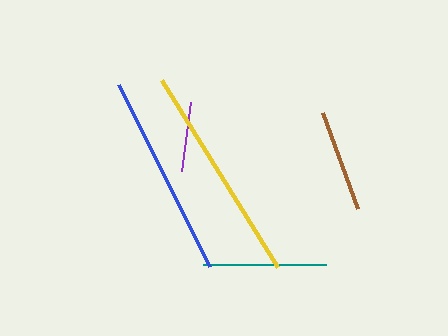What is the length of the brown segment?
The brown segment is approximately 103 pixels long.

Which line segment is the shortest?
The purple line is the shortest at approximately 69 pixels.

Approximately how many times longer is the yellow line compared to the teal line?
The yellow line is approximately 1.8 times the length of the teal line.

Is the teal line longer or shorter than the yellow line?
The yellow line is longer than the teal line.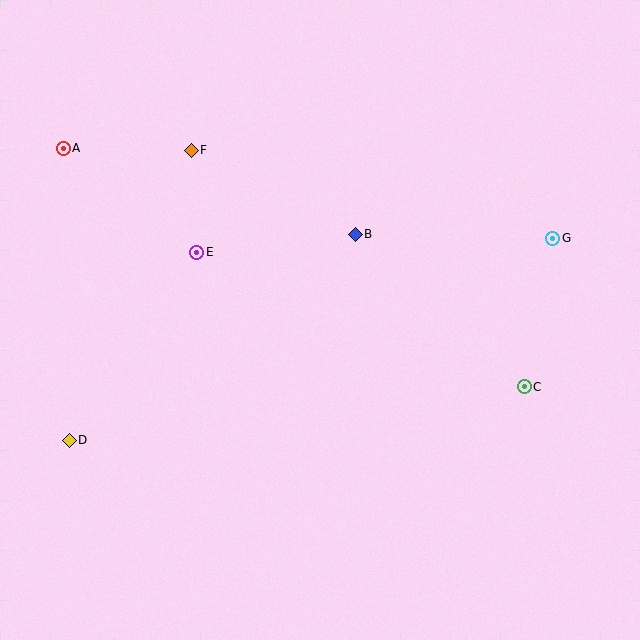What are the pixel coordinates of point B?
Point B is at (355, 234).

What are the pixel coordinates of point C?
Point C is at (524, 387).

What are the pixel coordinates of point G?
Point G is at (553, 238).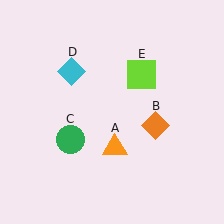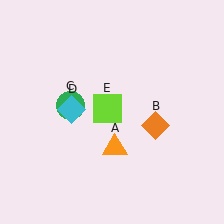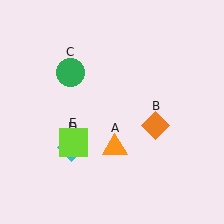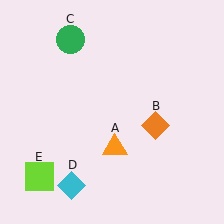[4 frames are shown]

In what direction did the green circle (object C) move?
The green circle (object C) moved up.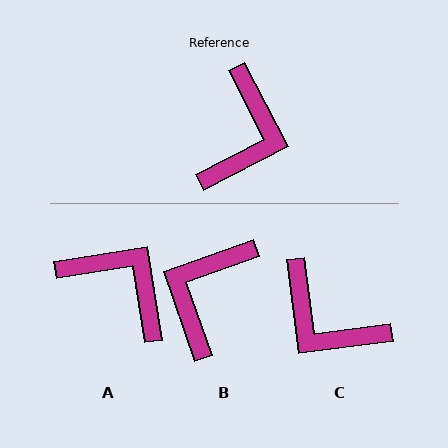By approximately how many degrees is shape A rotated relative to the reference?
Approximately 72 degrees counter-clockwise.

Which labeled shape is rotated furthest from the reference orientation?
B, about 172 degrees away.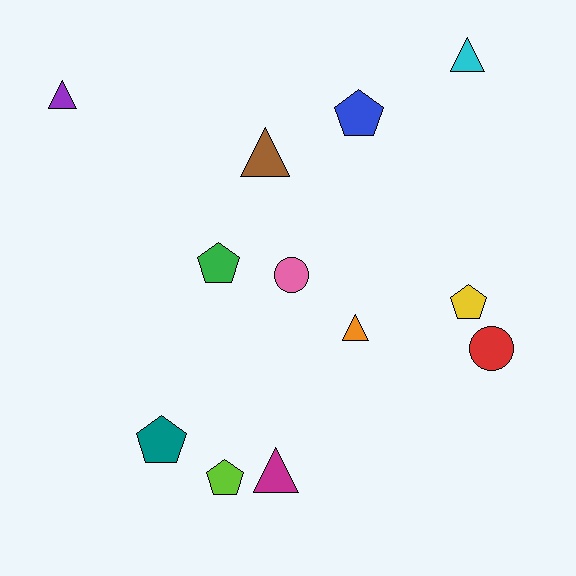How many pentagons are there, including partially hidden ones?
There are 5 pentagons.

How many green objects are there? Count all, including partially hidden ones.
There is 1 green object.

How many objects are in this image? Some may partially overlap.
There are 12 objects.